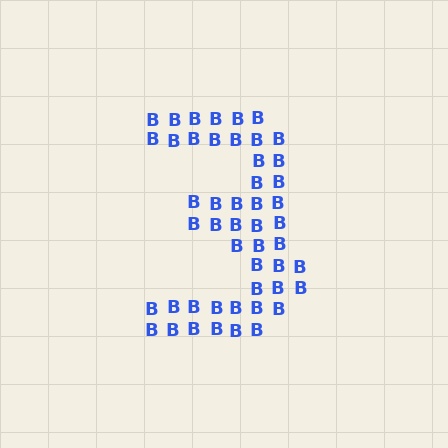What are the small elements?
The small elements are letter B's.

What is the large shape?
The large shape is the digit 3.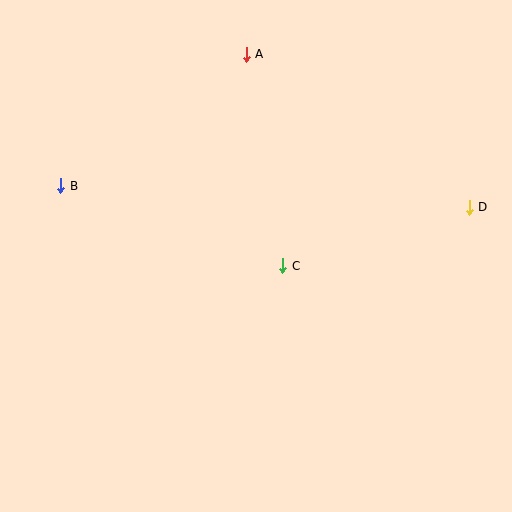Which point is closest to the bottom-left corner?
Point B is closest to the bottom-left corner.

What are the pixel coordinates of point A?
Point A is at (246, 54).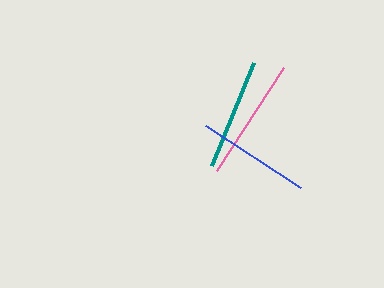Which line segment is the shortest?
The teal line is the shortest at approximately 111 pixels.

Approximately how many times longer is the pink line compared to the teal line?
The pink line is approximately 1.1 times the length of the teal line.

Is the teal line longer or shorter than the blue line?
The blue line is longer than the teal line.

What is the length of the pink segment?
The pink segment is approximately 123 pixels long.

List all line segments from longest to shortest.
From longest to shortest: pink, blue, teal.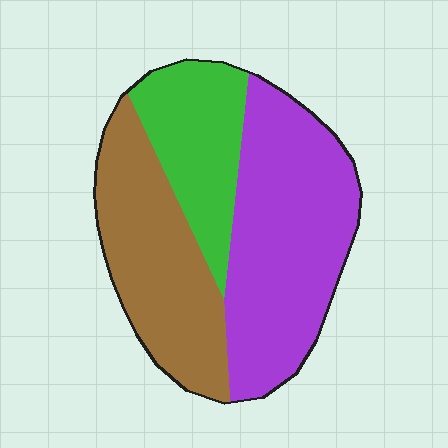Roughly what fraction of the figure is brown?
Brown covers 33% of the figure.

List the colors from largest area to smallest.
From largest to smallest: purple, brown, green.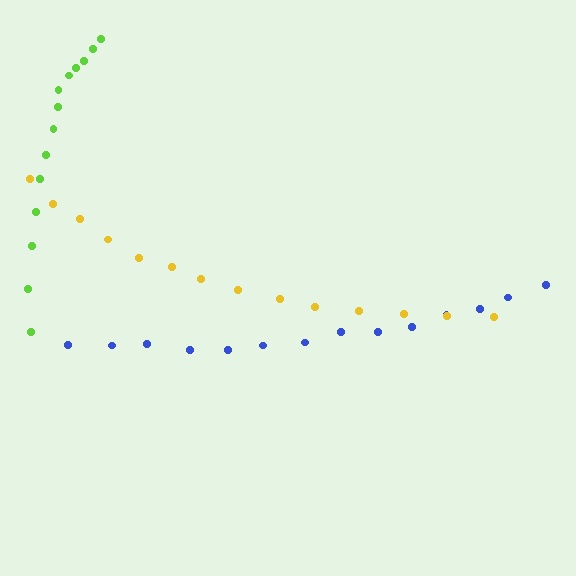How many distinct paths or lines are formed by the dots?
There are 3 distinct paths.